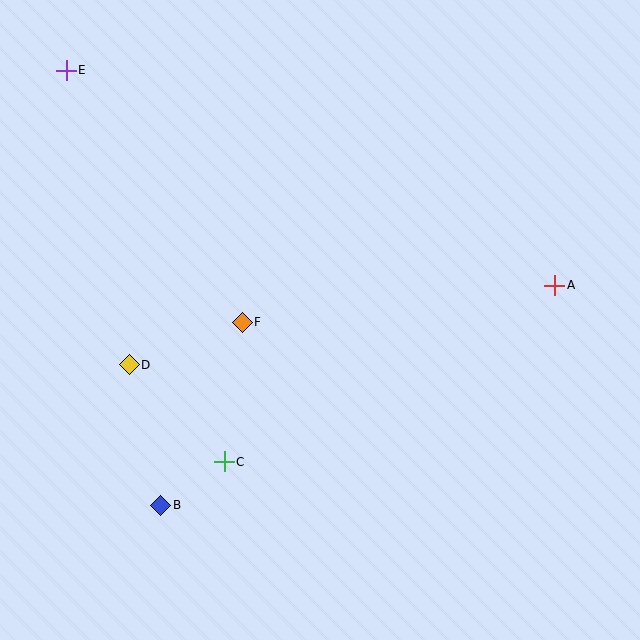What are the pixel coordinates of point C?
Point C is at (224, 462).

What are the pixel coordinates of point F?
Point F is at (242, 322).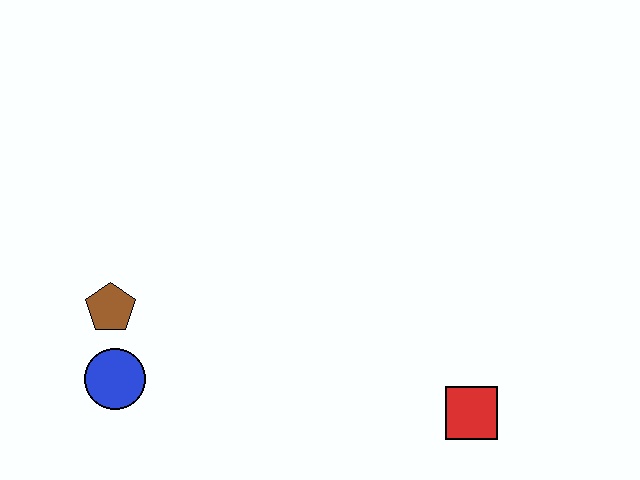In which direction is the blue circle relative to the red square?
The blue circle is to the left of the red square.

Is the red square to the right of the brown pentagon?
Yes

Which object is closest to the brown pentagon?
The blue circle is closest to the brown pentagon.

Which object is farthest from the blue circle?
The red square is farthest from the blue circle.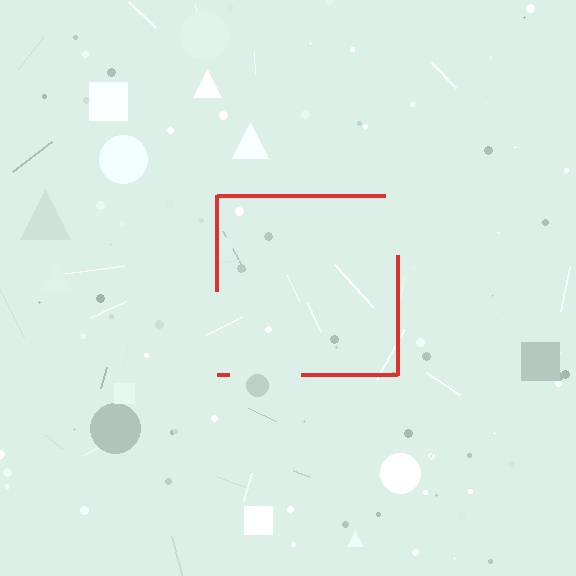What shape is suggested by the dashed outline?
The dashed outline suggests a square.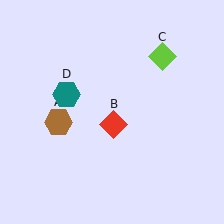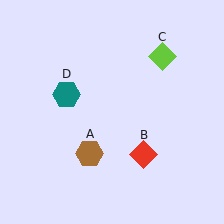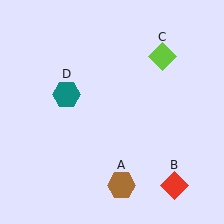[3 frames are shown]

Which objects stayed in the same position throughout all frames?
Lime diamond (object C) and teal hexagon (object D) remained stationary.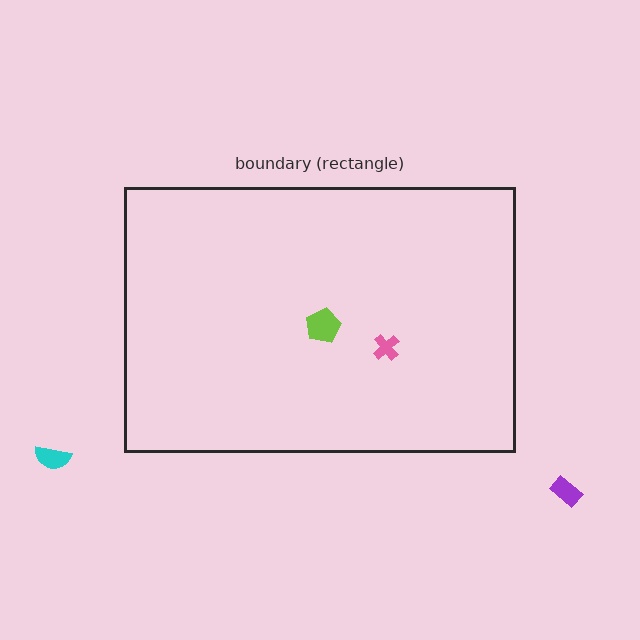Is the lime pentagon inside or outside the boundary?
Inside.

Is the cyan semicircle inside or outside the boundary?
Outside.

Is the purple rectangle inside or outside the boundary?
Outside.